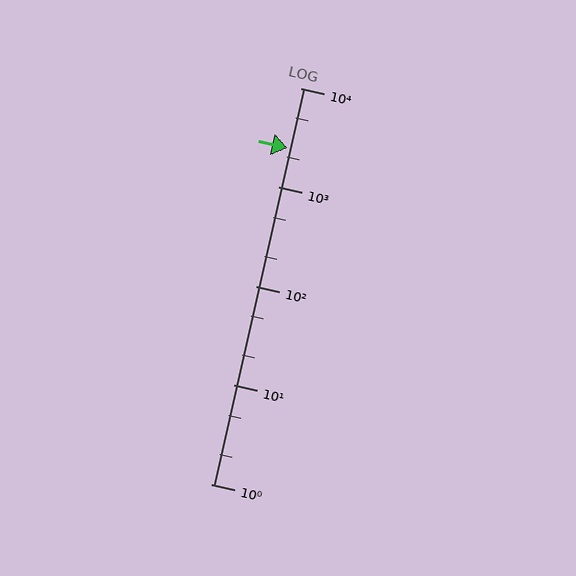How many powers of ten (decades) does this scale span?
The scale spans 4 decades, from 1 to 10000.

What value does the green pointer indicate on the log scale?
The pointer indicates approximately 2500.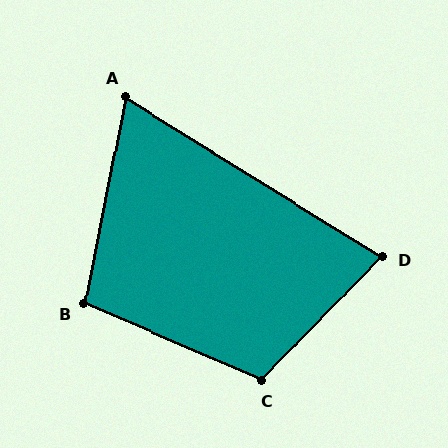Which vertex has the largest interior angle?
C, at approximately 111 degrees.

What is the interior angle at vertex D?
Approximately 78 degrees (acute).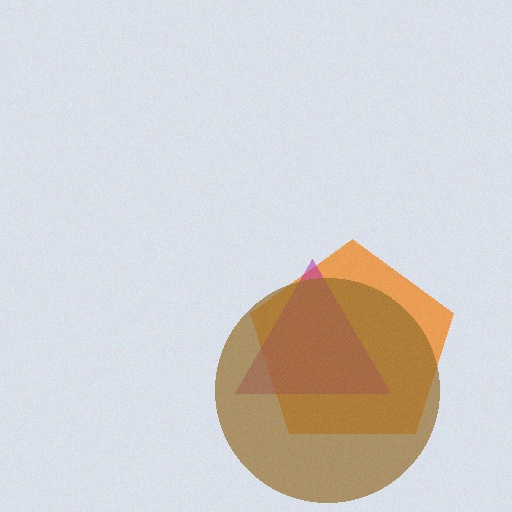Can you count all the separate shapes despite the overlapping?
Yes, there are 3 separate shapes.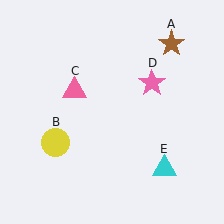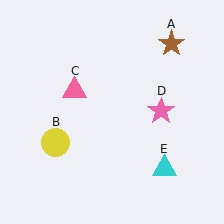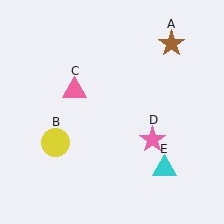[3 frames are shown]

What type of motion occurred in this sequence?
The pink star (object D) rotated clockwise around the center of the scene.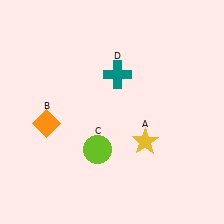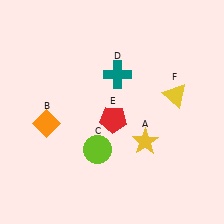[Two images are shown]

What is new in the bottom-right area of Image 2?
A red pentagon (E) was added in the bottom-right area of Image 2.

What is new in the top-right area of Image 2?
A yellow triangle (F) was added in the top-right area of Image 2.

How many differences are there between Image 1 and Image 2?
There are 2 differences between the two images.